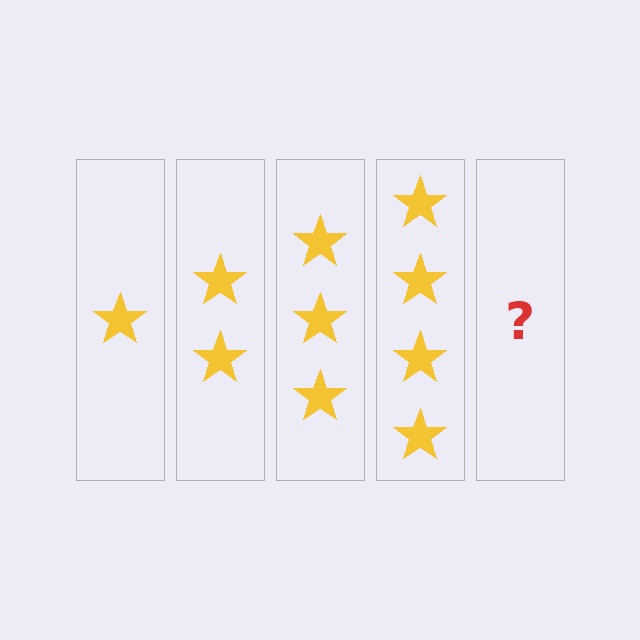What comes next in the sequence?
The next element should be 5 stars.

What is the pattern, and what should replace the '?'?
The pattern is that each step adds one more star. The '?' should be 5 stars.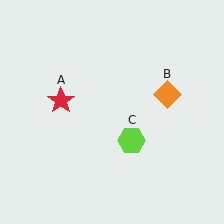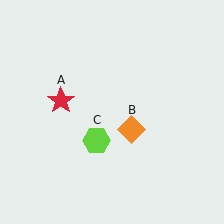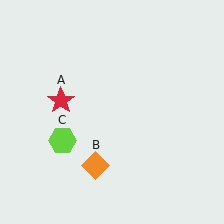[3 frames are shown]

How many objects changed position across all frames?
2 objects changed position: orange diamond (object B), lime hexagon (object C).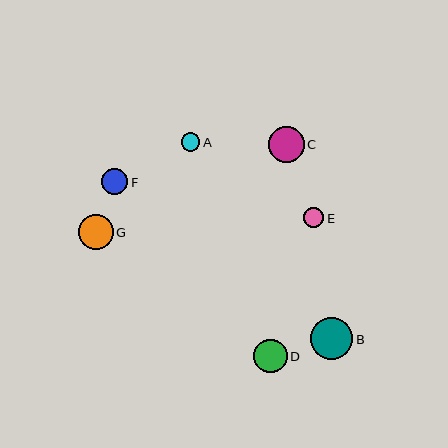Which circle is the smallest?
Circle A is the smallest with a size of approximately 18 pixels.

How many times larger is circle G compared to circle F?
Circle G is approximately 1.4 times the size of circle F.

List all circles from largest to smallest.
From largest to smallest: B, C, G, D, F, E, A.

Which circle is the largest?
Circle B is the largest with a size of approximately 42 pixels.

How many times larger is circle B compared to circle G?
Circle B is approximately 1.2 times the size of circle G.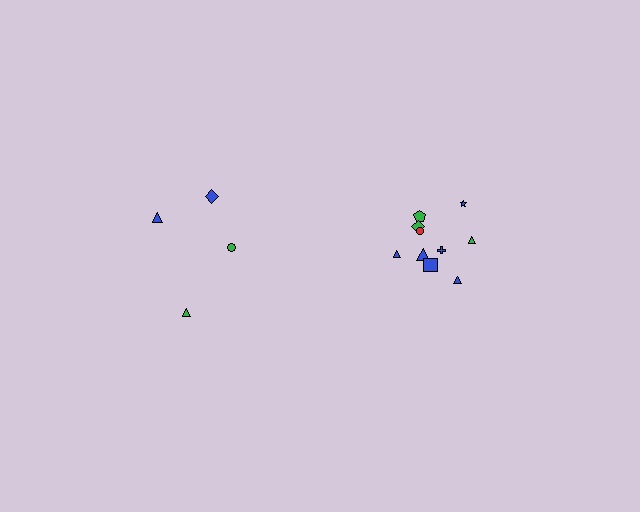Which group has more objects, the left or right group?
The right group.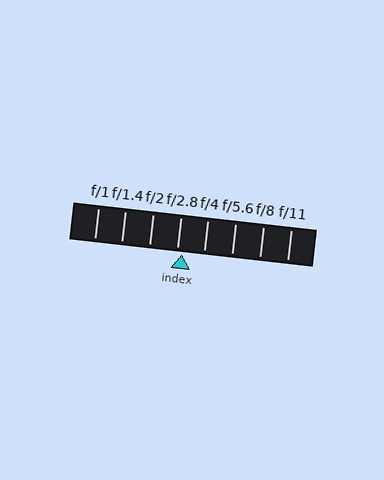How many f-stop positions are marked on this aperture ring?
There are 8 f-stop positions marked.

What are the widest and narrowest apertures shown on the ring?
The widest aperture shown is f/1 and the narrowest is f/11.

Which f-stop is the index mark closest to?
The index mark is closest to f/2.8.